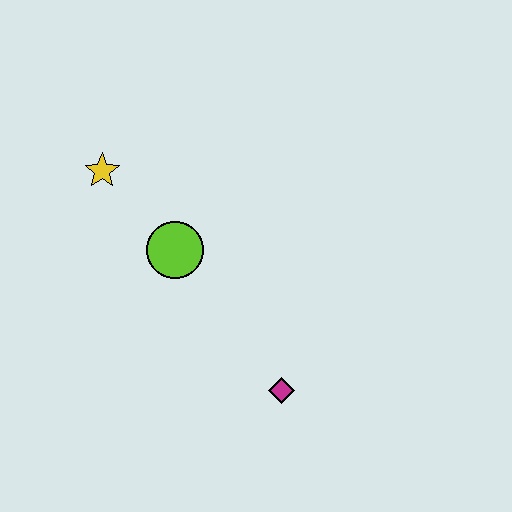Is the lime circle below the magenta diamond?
No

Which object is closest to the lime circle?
The yellow star is closest to the lime circle.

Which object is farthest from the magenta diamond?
The yellow star is farthest from the magenta diamond.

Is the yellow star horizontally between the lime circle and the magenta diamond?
No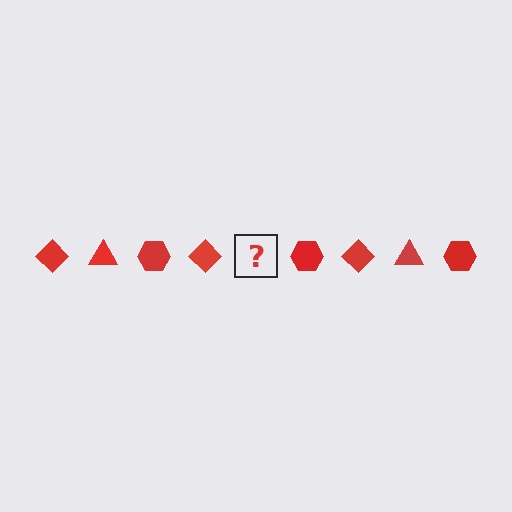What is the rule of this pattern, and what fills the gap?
The rule is that the pattern cycles through diamond, triangle, hexagon shapes in red. The gap should be filled with a red triangle.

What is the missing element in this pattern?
The missing element is a red triangle.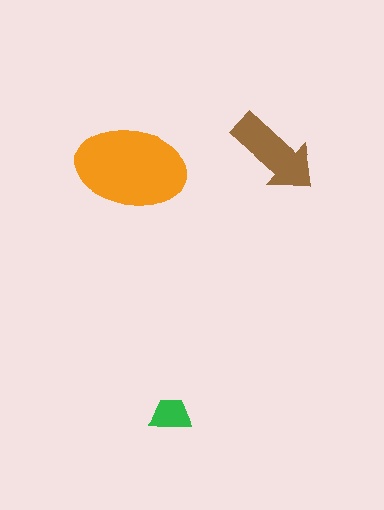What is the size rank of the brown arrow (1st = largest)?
2nd.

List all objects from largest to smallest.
The orange ellipse, the brown arrow, the green trapezoid.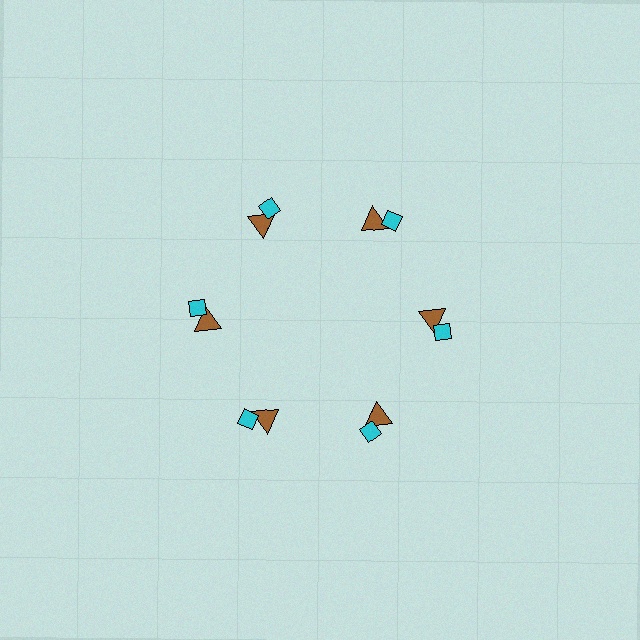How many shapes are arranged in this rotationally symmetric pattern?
There are 12 shapes, arranged in 6 groups of 2.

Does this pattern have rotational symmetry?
Yes, this pattern has 6-fold rotational symmetry. It looks the same after rotating 60 degrees around the center.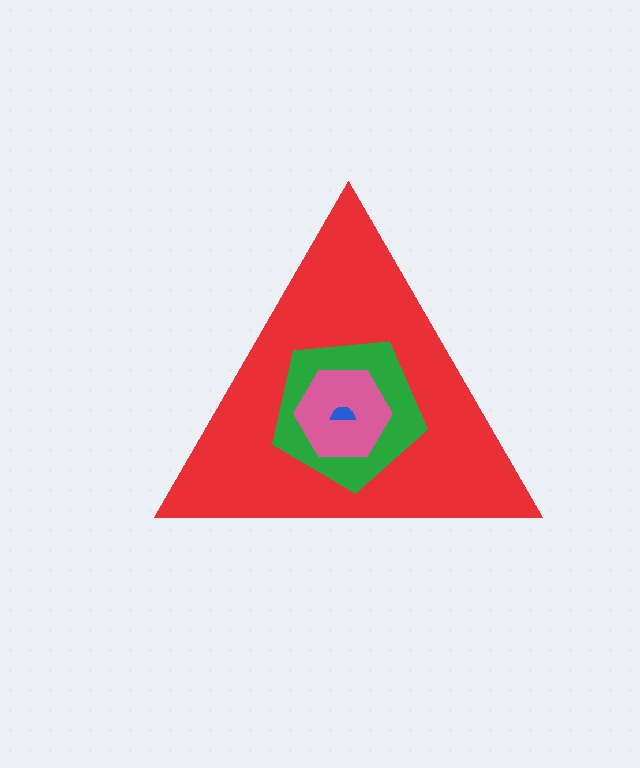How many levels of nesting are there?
4.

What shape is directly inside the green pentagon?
The pink hexagon.